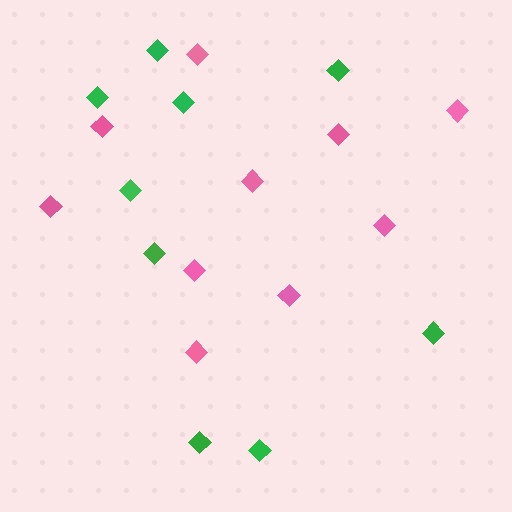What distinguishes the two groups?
There are 2 groups: one group of pink diamonds (10) and one group of green diamonds (9).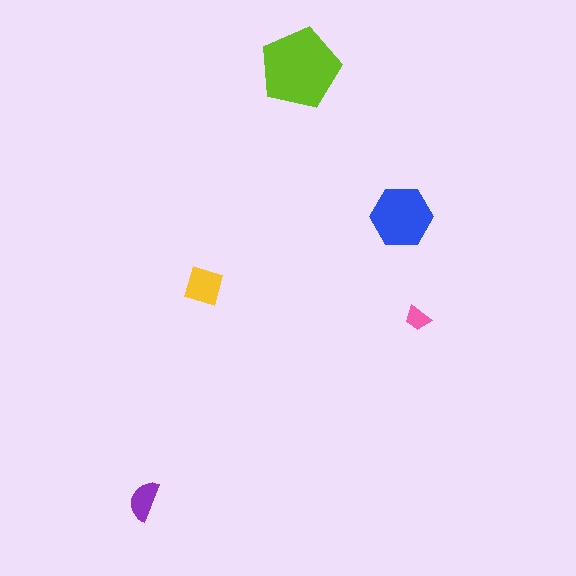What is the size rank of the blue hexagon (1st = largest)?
2nd.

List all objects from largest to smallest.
The lime pentagon, the blue hexagon, the yellow diamond, the purple semicircle, the pink trapezoid.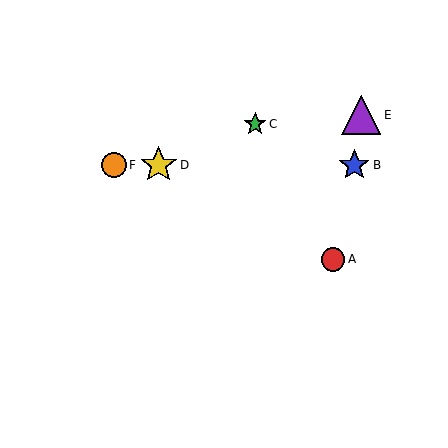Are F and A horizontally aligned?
No, F is at y≈165 and A is at y≈259.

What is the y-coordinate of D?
Object D is at y≈165.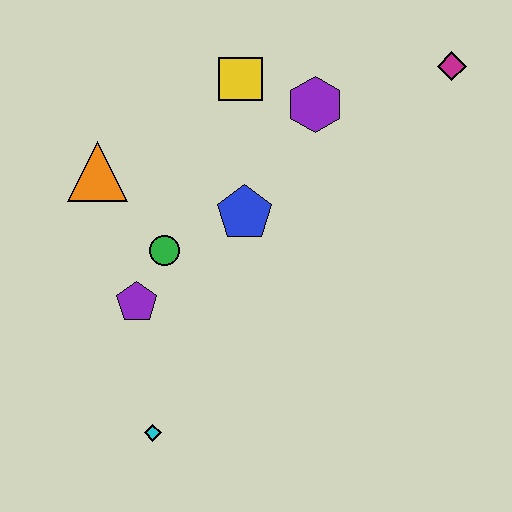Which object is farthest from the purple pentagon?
The magenta diamond is farthest from the purple pentagon.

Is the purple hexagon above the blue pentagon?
Yes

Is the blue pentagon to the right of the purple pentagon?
Yes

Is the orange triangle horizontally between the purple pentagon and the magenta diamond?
No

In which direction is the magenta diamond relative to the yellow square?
The magenta diamond is to the right of the yellow square.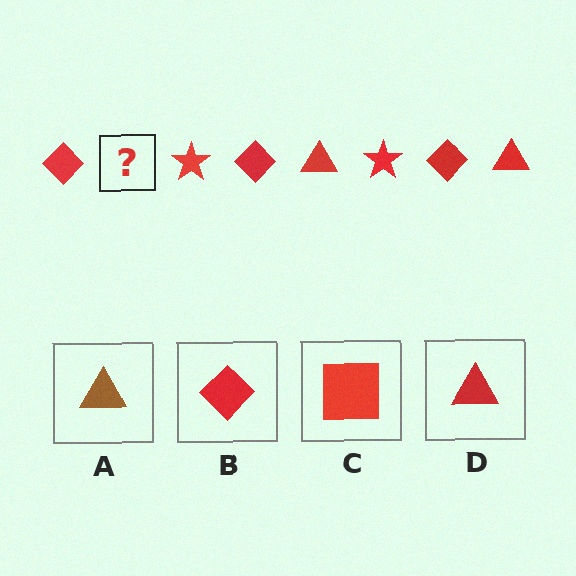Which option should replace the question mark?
Option D.